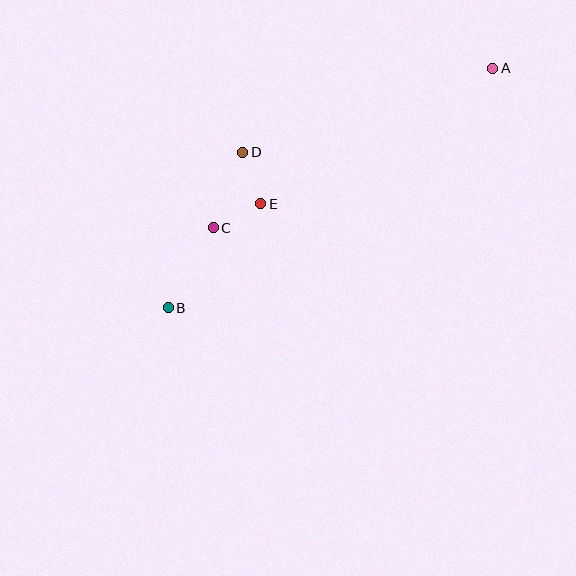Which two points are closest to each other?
Points C and E are closest to each other.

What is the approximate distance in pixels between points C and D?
The distance between C and D is approximately 82 pixels.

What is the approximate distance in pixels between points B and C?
The distance between B and C is approximately 92 pixels.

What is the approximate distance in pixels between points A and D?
The distance between A and D is approximately 263 pixels.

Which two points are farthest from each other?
Points A and B are farthest from each other.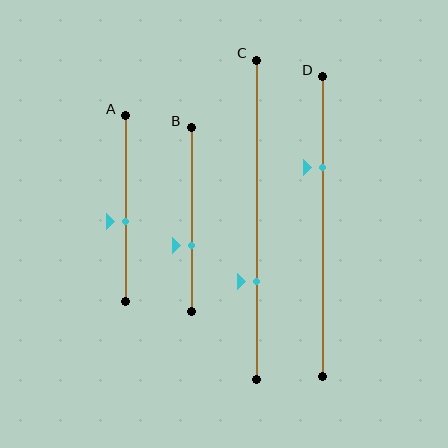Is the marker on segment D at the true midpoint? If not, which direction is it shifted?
No, the marker on segment D is shifted upward by about 20% of the segment length.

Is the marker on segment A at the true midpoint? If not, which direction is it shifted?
No, the marker on segment A is shifted downward by about 7% of the segment length.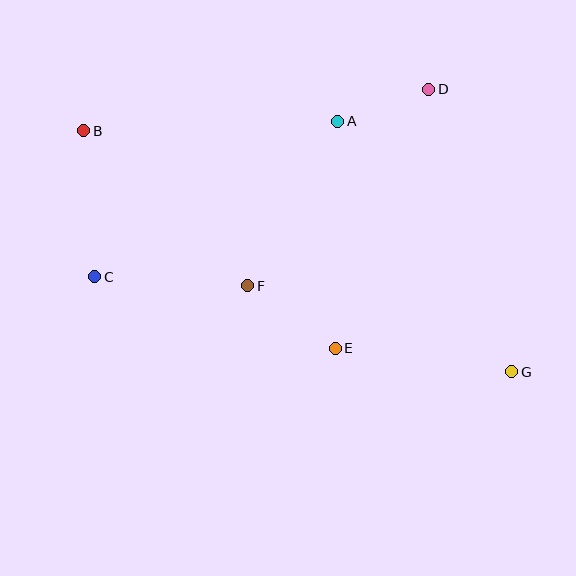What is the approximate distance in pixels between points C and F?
The distance between C and F is approximately 153 pixels.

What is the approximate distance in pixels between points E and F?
The distance between E and F is approximately 107 pixels.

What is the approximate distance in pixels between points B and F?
The distance between B and F is approximately 226 pixels.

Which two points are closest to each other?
Points A and D are closest to each other.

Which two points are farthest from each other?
Points B and G are farthest from each other.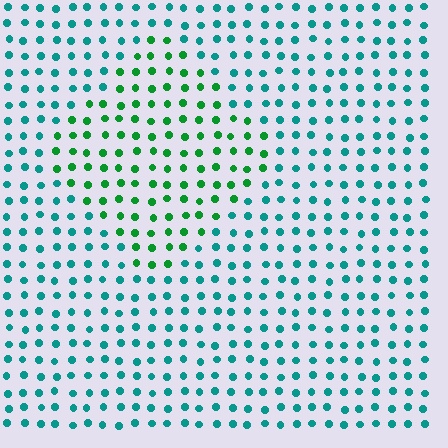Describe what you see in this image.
The image is filled with small teal elements in a uniform arrangement. A diamond-shaped region is visible where the elements are tinted to a slightly different hue, forming a subtle color boundary.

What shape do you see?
I see a diamond.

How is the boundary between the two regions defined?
The boundary is defined purely by a slight shift in hue (about 42 degrees). Spacing, size, and orientation are identical on both sides.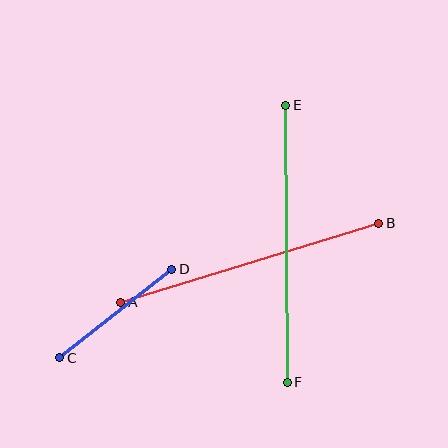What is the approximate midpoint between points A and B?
The midpoint is at approximately (250, 263) pixels.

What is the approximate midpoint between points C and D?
The midpoint is at approximately (116, 314) pixels.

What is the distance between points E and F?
The distance is approximately 277 pixels.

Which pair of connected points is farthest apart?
Points E and F are farthest apart.